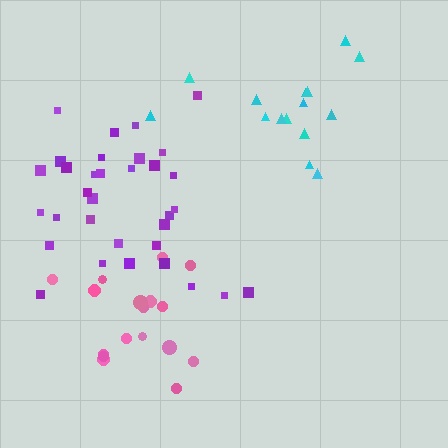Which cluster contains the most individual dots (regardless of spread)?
Purple (33).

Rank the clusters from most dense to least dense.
pink, purple, cyan.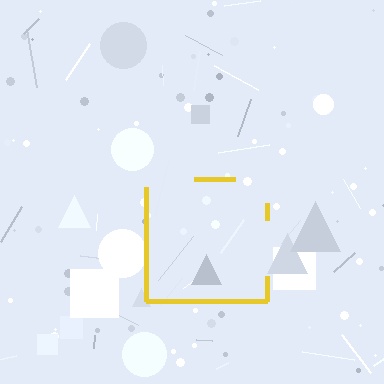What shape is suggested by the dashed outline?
The dashed outline suggests a square.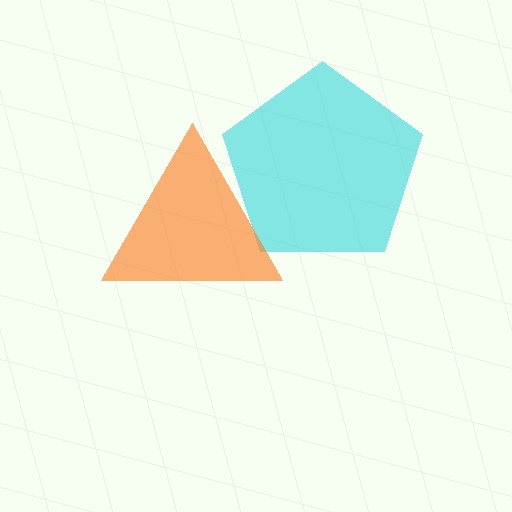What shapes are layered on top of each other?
The layered shapes are: a cyan pentagon, an orange triangle.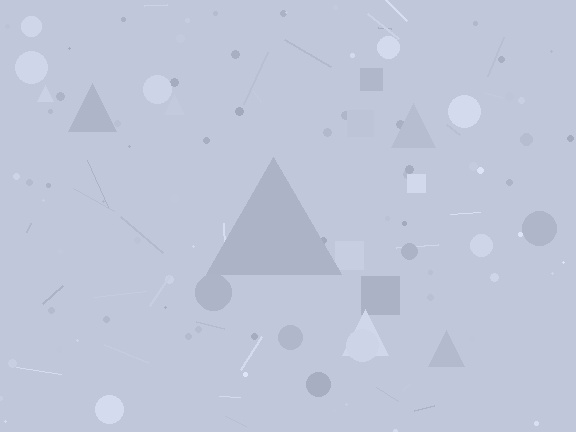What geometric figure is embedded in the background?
A triangle is embedded in the background.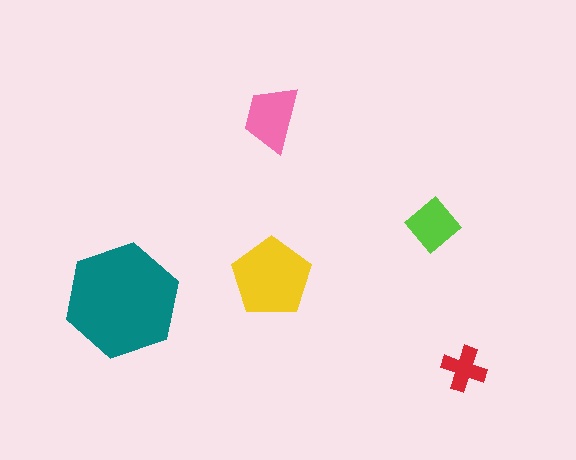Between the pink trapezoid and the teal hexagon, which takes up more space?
The teal hexagon.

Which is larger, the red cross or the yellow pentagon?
The yellow pentagon.